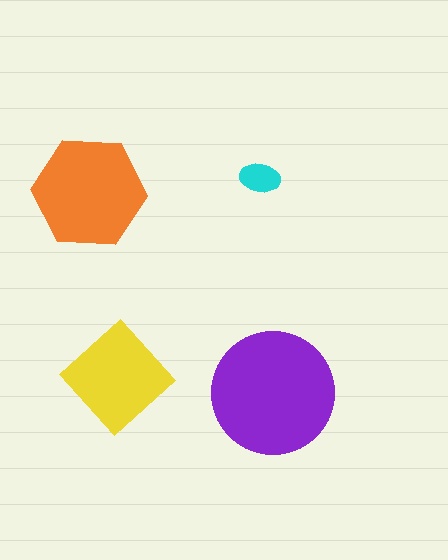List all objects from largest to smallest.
The purple circle, the orange hexagon, the yellow diamond, the cyan ellipse.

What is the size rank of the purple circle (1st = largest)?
1st.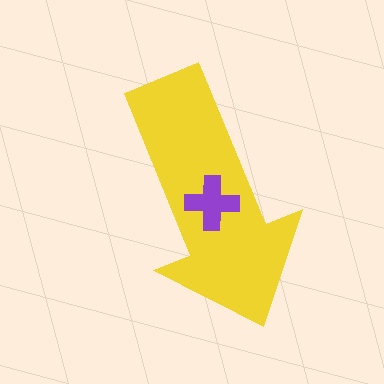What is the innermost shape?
The purple cross.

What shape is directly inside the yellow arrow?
The purple cross.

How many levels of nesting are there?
2.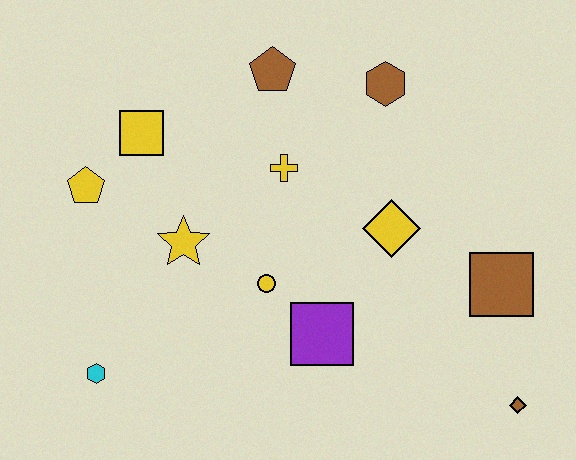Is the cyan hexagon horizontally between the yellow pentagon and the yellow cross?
Yes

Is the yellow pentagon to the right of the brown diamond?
No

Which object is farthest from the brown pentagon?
The brown diamond is farthest from the brown pentagon.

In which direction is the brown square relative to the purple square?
The brown square is to the right of the purple square.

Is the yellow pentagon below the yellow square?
Yes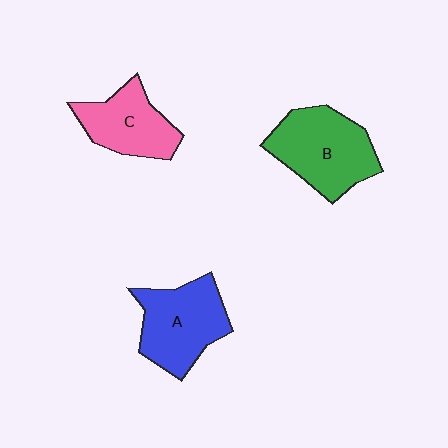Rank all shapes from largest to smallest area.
From largest to smallest: B (green), A (blue), C (pink).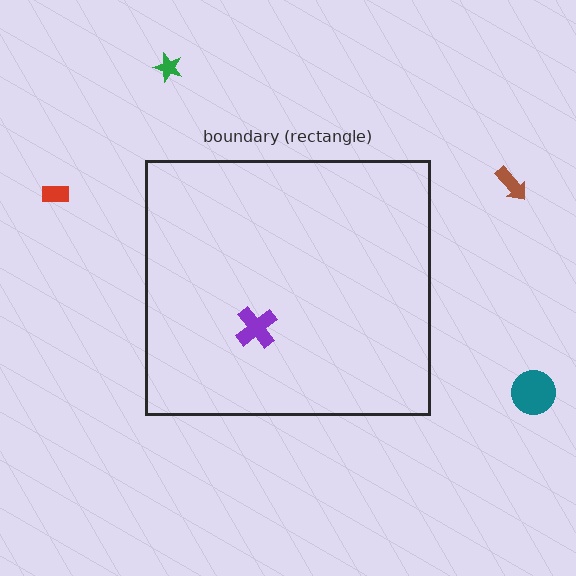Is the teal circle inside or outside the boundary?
Outside.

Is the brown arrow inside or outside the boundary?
Outside.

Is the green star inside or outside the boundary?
Outside.